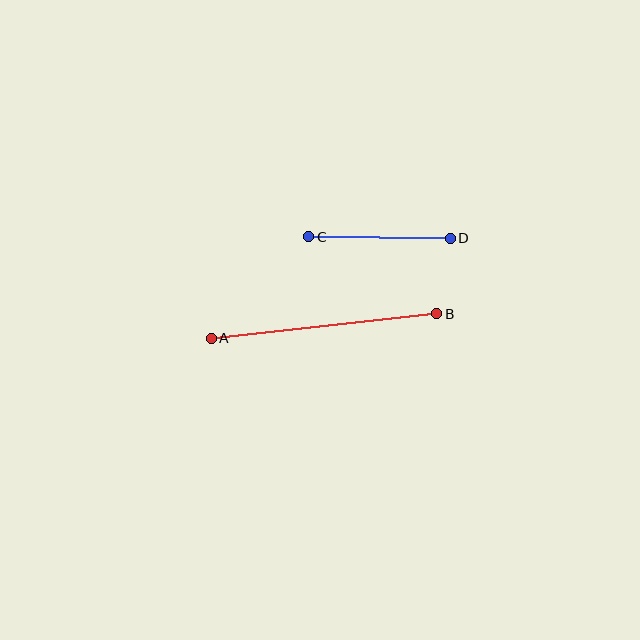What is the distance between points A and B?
The distance is approximately 227 pixels.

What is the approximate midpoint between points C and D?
The midpoint is at approximately (379, 238) pixels.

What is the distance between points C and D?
The distance is approximately 142 pixels.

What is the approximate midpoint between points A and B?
The midpoint is at approximately (324, 326) pixels.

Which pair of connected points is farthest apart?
Points A and B are farthest apart.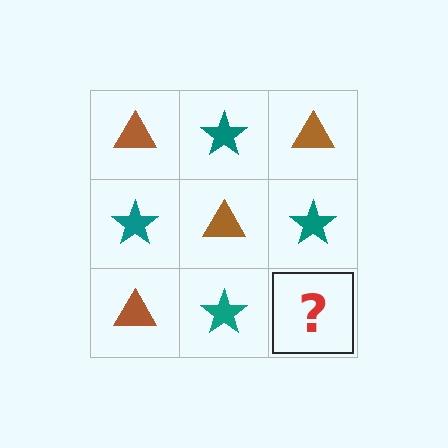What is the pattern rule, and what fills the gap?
The rule is that it alternates brown triangle and teal star in a checkerboard pattern. The gap should be filled with a brown triangle.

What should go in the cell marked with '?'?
The missing cell should contain a brown triangle.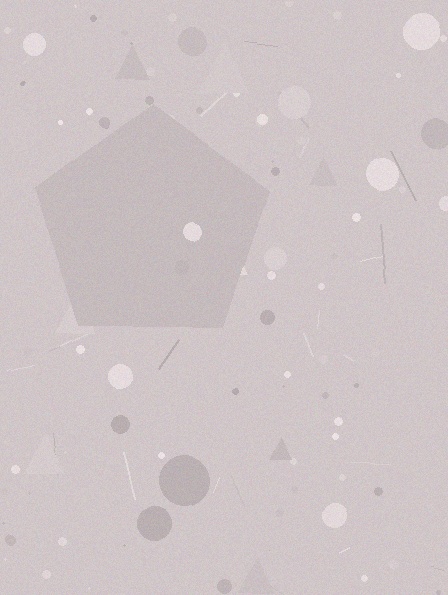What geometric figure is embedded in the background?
A pentagon is embedded in the background.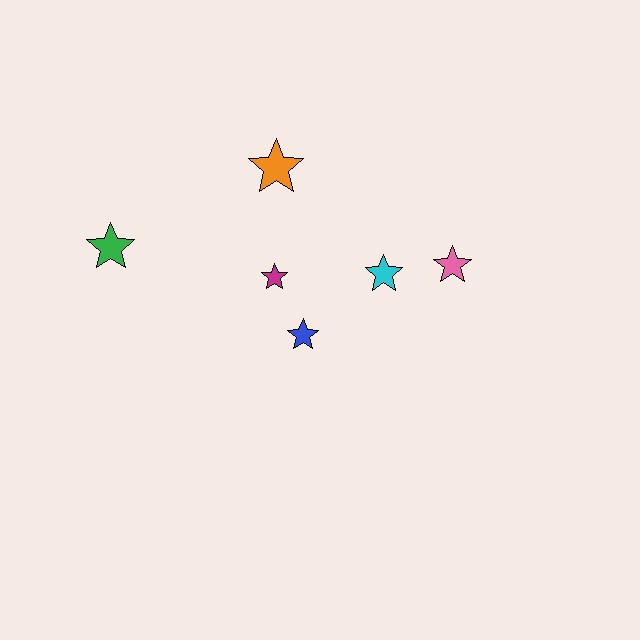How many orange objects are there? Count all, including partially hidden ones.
There is 1 orange object.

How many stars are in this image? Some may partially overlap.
There are 6 stars.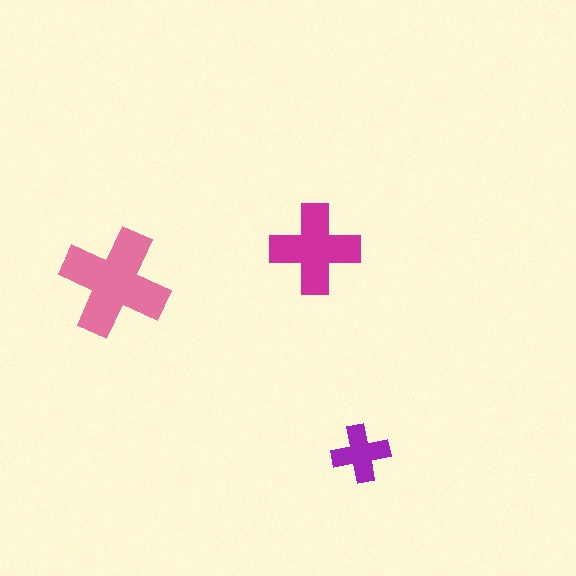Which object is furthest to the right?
The purple cross is rightmost.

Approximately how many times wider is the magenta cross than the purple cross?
About 1.5 times wider.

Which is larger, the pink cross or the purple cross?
The pink one.